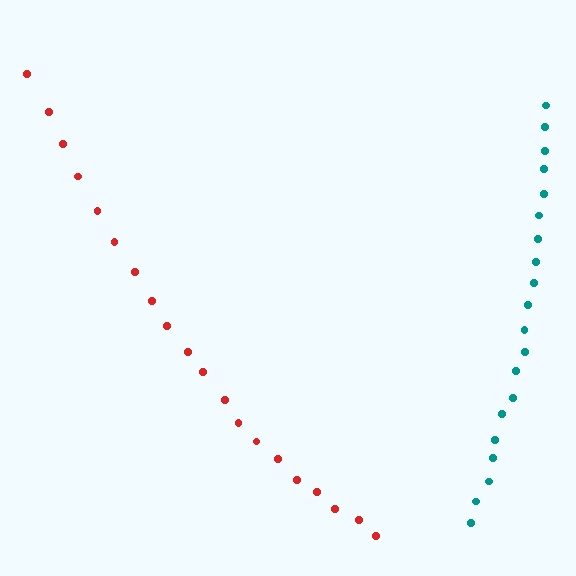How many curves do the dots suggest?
There are 2 distinct paths.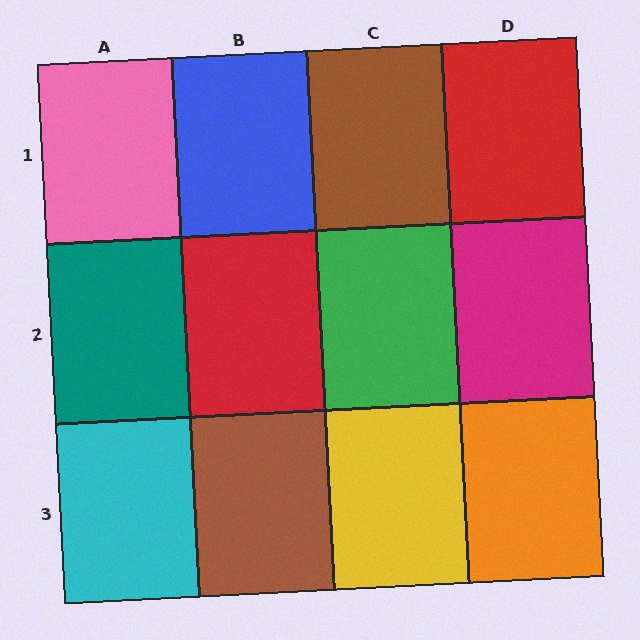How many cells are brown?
2 cells are brown.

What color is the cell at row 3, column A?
Cyan.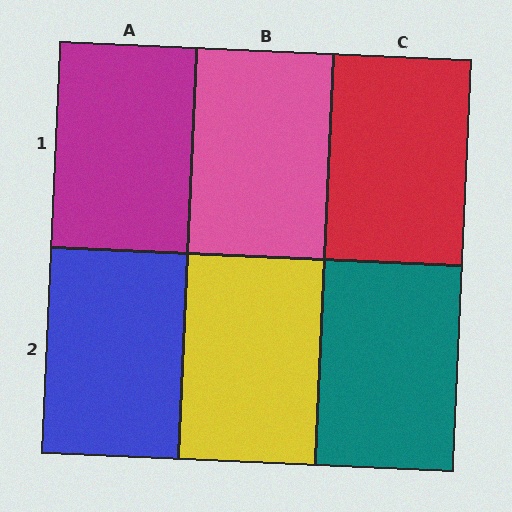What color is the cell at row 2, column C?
Teal.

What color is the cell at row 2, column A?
Blue.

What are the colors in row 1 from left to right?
Magenta, pink, red.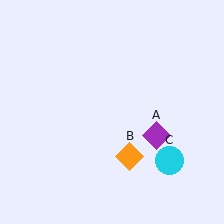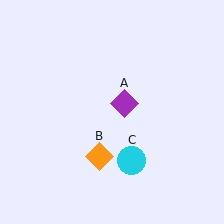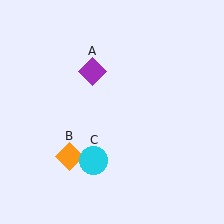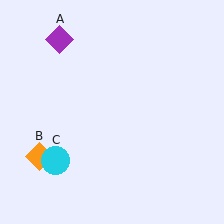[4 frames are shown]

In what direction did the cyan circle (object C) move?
The cyan circle (object C) moved left.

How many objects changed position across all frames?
3 objects changed position: purple diamond (object A), orange diamond (object B), cyan circle (object C).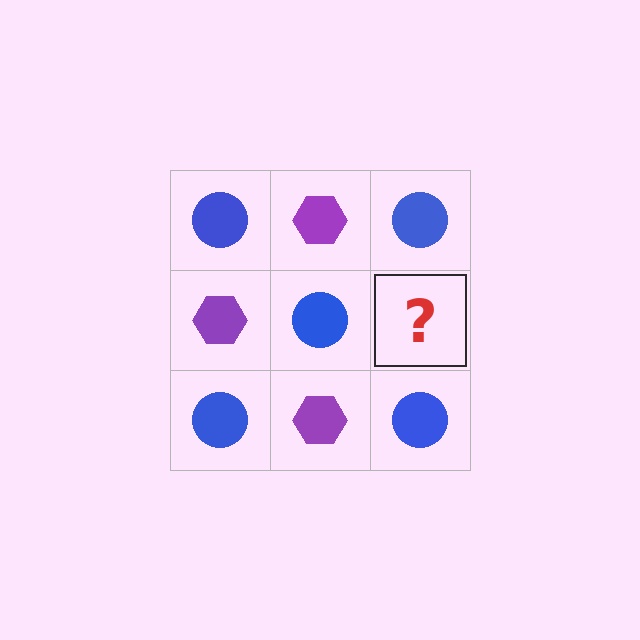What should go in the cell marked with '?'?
The missing cell should contain a purple hexagon.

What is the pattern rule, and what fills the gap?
The rule is that it alternates blue circle and purple hexagon in a checkerboard pattern. The gap should be filled with a purple hexagon.